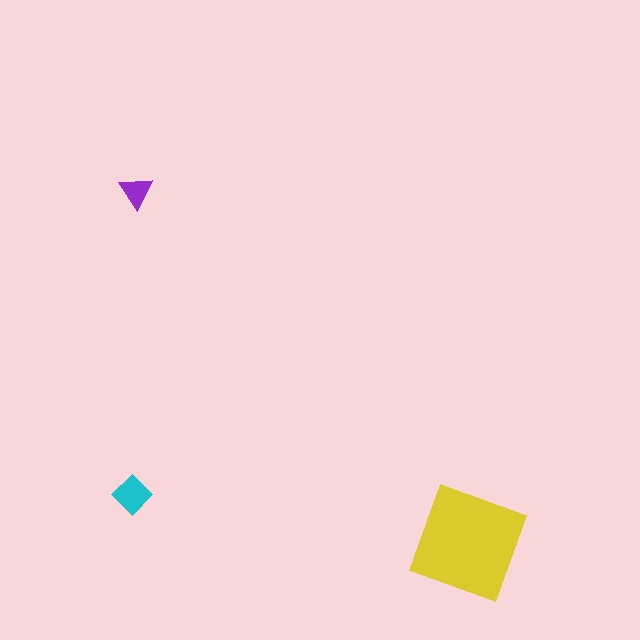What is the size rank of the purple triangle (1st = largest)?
3rd.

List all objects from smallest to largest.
The purple triangle, the cyan diamond, the yellow square.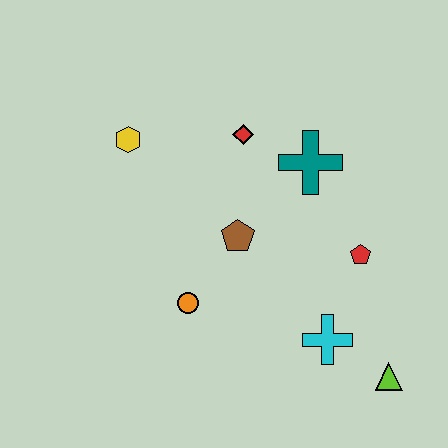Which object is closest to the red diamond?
The teal cross is closest to the red diamond.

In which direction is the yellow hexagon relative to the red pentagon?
The yellow hexagon is to the left of the red pentagon.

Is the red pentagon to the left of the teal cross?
No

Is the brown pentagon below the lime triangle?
No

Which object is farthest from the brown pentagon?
The lime triangle is farthest from the brown pentagon.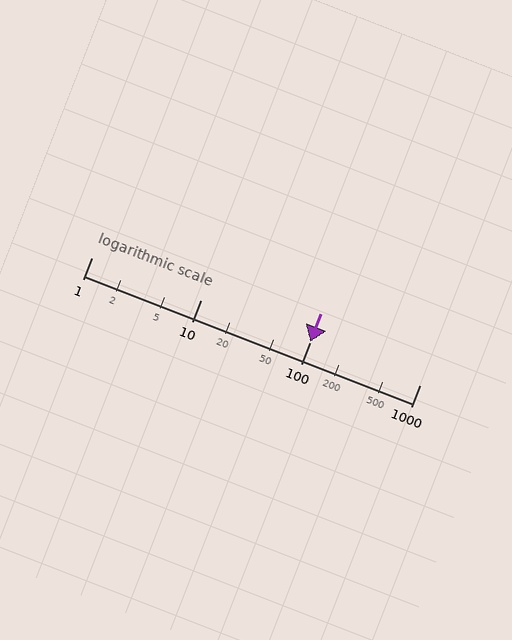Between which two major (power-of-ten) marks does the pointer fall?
The pointer is between 100 and 1000.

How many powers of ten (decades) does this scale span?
The scale spans 3 decades, from 1 to 1000.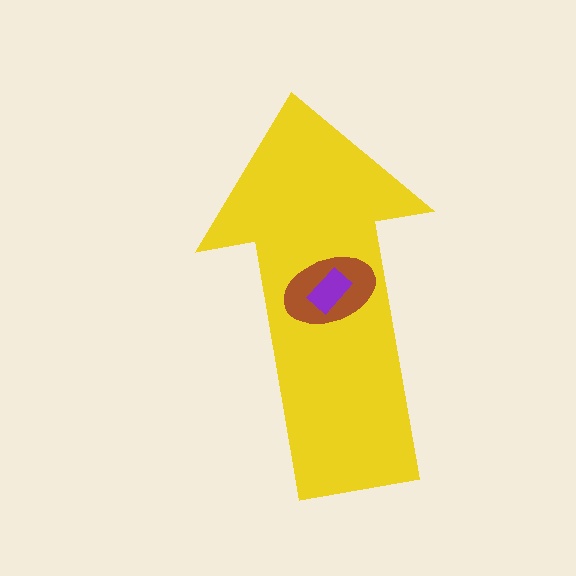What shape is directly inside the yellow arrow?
The brown ellipse.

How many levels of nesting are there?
3.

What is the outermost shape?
The yellow arrow.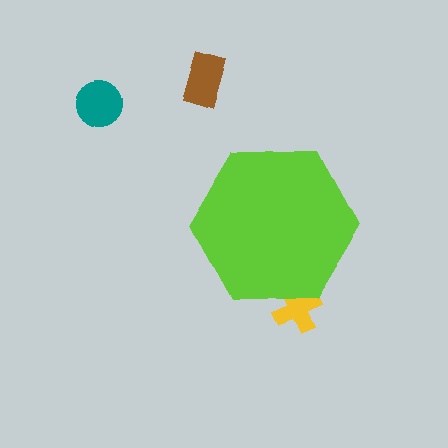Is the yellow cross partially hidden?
Yes, the yellow cross is partially hidden behind the lime hexagon.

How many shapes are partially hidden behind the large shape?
1 shape is partially hidden.